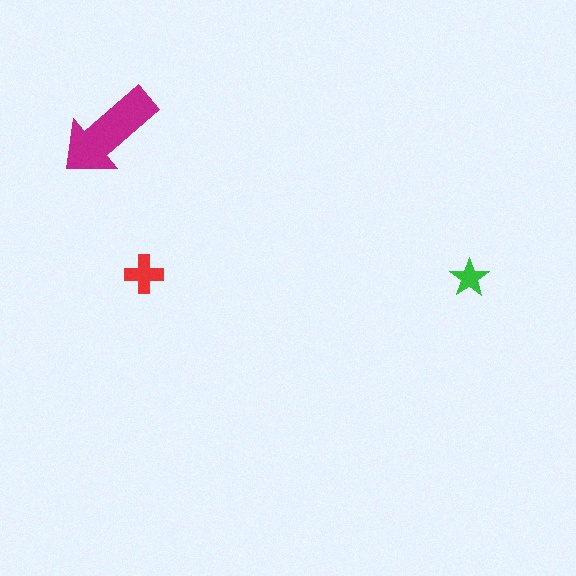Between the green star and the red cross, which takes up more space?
The red cross.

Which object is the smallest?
The green star.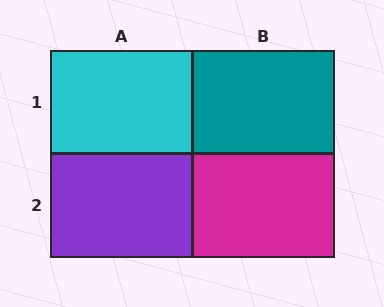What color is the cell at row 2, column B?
Magenta.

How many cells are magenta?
1 cell is magenta.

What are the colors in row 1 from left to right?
Cyan, teal.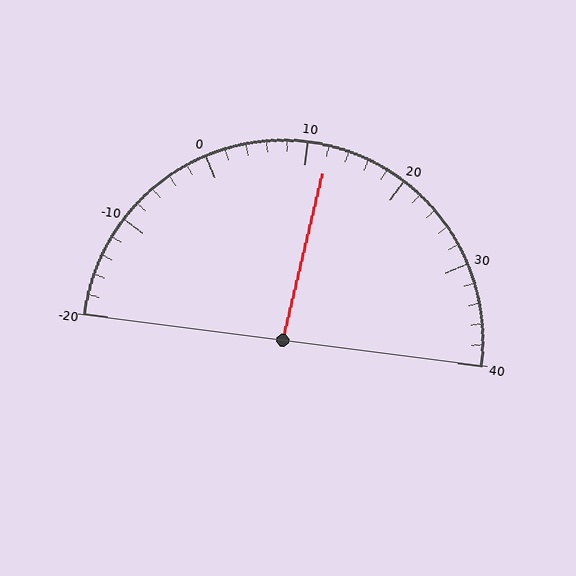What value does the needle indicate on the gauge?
The needle indicates approximately 12.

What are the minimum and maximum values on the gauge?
The gauge ranges from -20 to 40.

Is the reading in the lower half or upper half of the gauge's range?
The reading is in the upper half of the range (-20 to 40).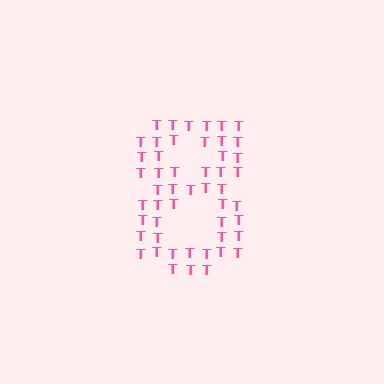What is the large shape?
The large shape is the digit 8.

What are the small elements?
The small elements are letter T's.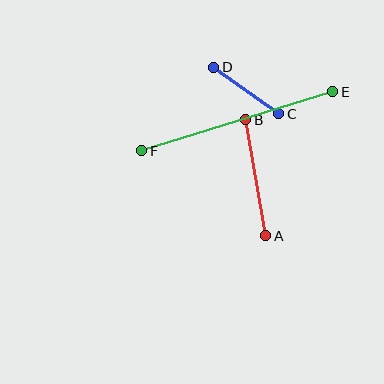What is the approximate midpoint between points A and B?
The midpoint is at approximately (256, 178) pixels.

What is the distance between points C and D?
The distance is approximately 80 pixels.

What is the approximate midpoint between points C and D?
The midpoint is at approximately (246, 90) pixels.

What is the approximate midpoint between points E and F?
The midpoint is at approximately (237, 121) pixels.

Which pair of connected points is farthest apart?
Points E and F are farthest apart.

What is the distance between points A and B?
The distance is approximately 118 pixels.